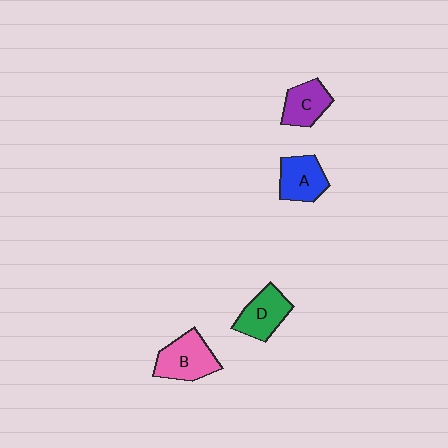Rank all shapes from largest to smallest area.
From largest to smallest: B (pink), D (green), A (blue), C (purple).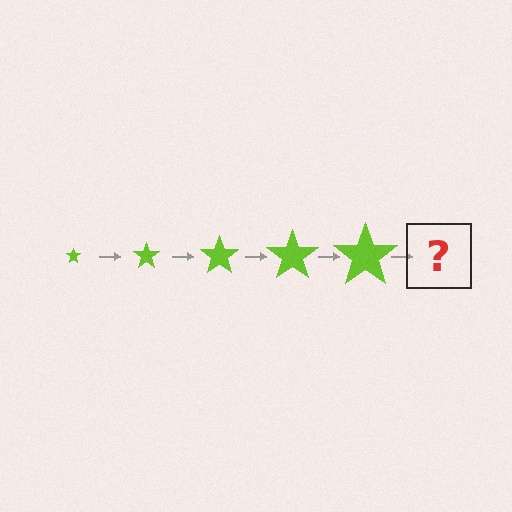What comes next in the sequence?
The next element should be a lime star, larger than the previous one.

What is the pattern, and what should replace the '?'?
The pattern is that the star gets progressively larger each step. The '?' should be a lime star, larger than the previous one.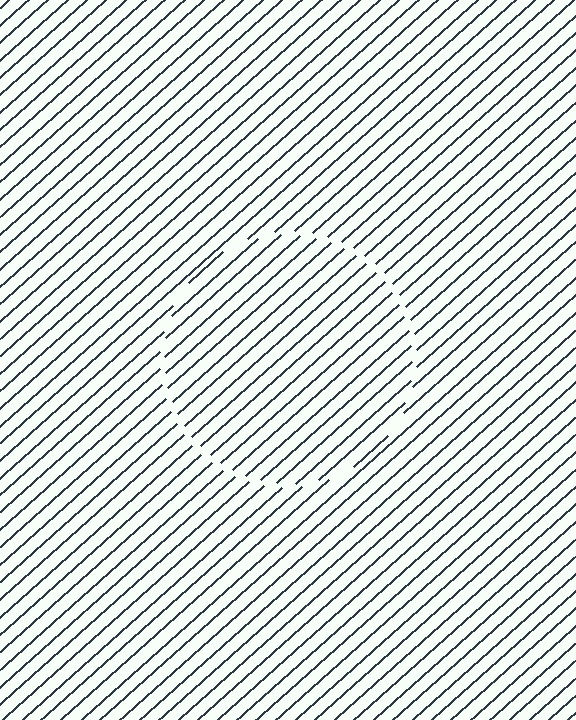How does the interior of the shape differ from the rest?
The interior of the shape contains the same grating, shifted by half a period — the contour is defined by the phase discontinuity where line-ends from the inner and outer gratings abut.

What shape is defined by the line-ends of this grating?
An illusory circle. The interior of the shape contains the same grating, shifted by half a period — the contour is defined by the phase discontinuity where line-ends from the inner and outer gratings abut.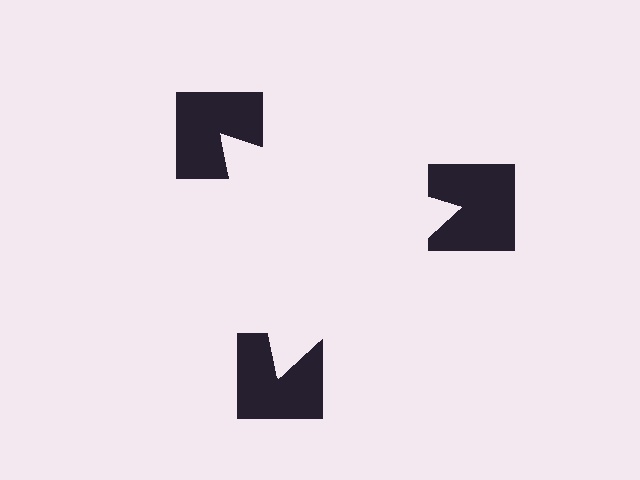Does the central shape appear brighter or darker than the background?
It typically appears slightly brighter than the background, even though no actual brightness change is drawn.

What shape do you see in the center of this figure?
An illusory triangle — its edges are inferred from the aligned wedge cuts in the notched squares, not physically drawn.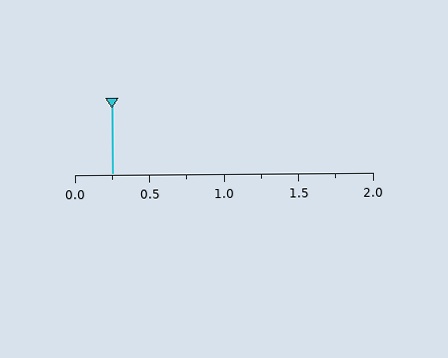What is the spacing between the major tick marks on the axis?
The major ticks are spaced 0.5 apart.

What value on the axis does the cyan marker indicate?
The marker indicates approximately 0.25.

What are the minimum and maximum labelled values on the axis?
The axis runs from 0.0 to 2.0.